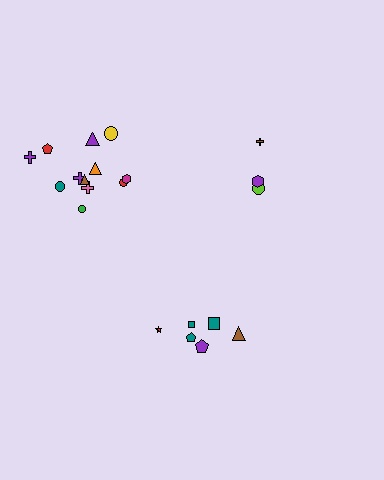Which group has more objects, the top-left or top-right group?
The top-left group.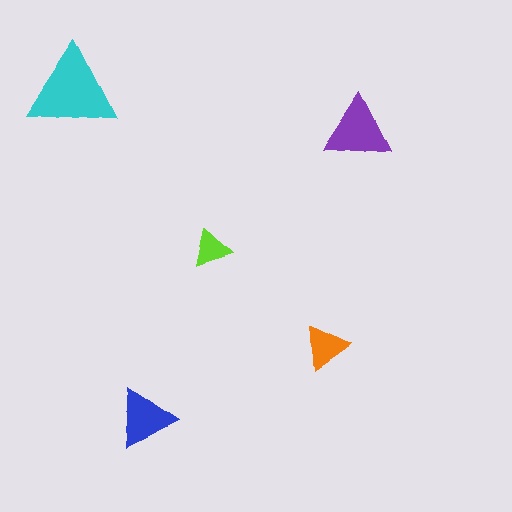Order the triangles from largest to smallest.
the cyan one, the purple one, the blue one, the orange one, the lime one.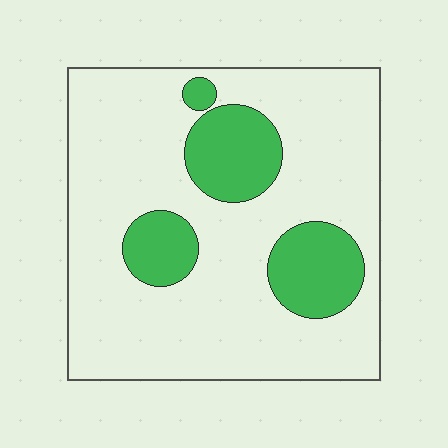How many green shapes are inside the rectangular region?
4.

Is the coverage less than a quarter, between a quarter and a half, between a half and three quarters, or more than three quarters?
Less than a quarter.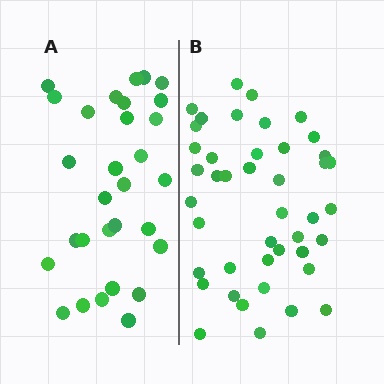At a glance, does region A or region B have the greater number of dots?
Region B (the right region) has more dots.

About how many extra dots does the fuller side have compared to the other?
Region B has approximately 15 more dots than region A.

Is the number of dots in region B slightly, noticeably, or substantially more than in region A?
Region B has noticeably more, but not dramatically so. The ratio is roughly 1.4 to 1.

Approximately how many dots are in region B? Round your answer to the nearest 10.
About 40 dots. (The exact count is 43, which rounds to 40.)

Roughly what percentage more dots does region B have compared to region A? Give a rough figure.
About 45% more.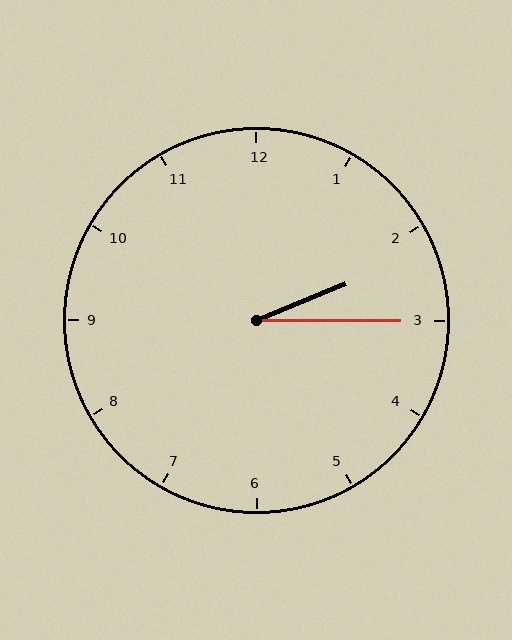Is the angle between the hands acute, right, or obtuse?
It is acute.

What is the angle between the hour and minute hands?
Approximately 22 degrees.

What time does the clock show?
2:15.